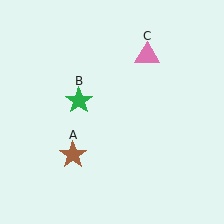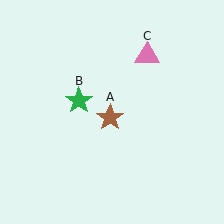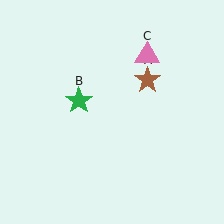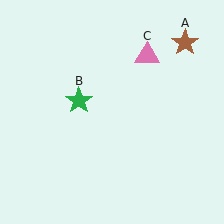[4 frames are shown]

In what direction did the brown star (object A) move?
The brown star (object A) moved up and to the right.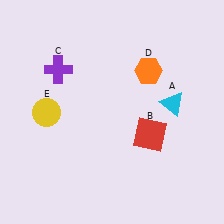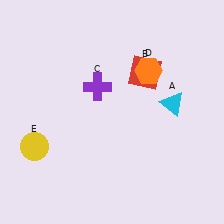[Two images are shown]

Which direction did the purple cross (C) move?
The purple cross (C) moved right.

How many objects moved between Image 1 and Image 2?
3 objects moved between the two images.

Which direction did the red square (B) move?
The red square (B) moved up.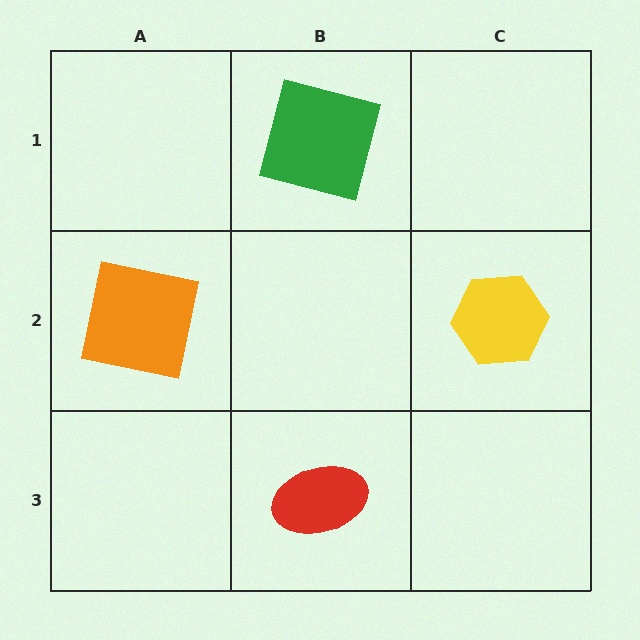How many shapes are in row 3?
1 shape.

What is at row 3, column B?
A red ellipse.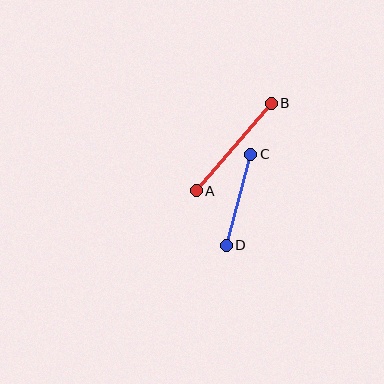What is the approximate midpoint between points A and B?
The midpoint is at approximately (234, 147) pixels.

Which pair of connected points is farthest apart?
Points A and B are farthest apart.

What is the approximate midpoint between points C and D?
The midpoint is at approximately (238, 200) pixels.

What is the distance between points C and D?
The distance is approximately 94 pixels.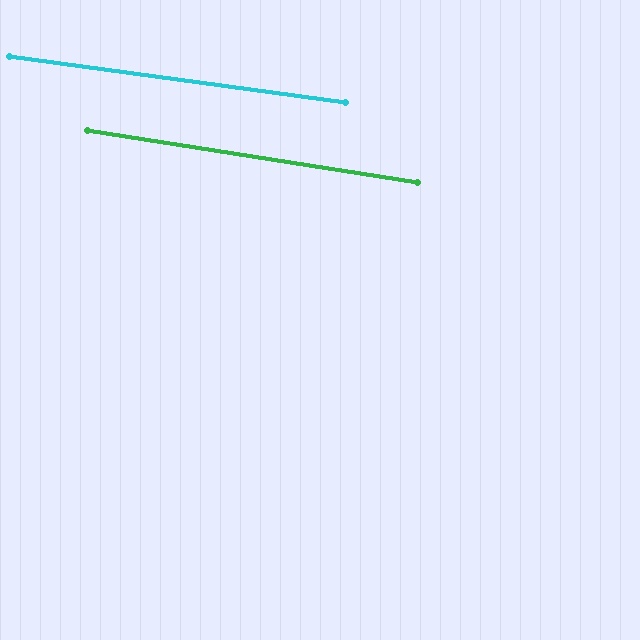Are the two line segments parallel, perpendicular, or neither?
Parallel — their directions differ by only 1.0°.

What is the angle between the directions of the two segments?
Approximately 1 degree.